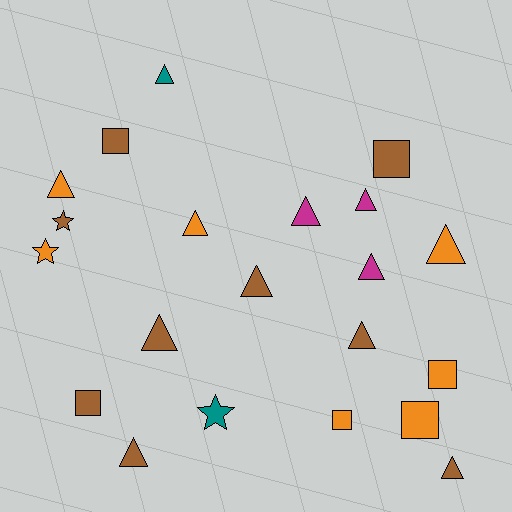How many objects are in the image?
There are 21 objects.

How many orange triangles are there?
There are 3 orange triangles.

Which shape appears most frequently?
Triangle, with 12 objects.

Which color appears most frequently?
Brown, with 9 objects.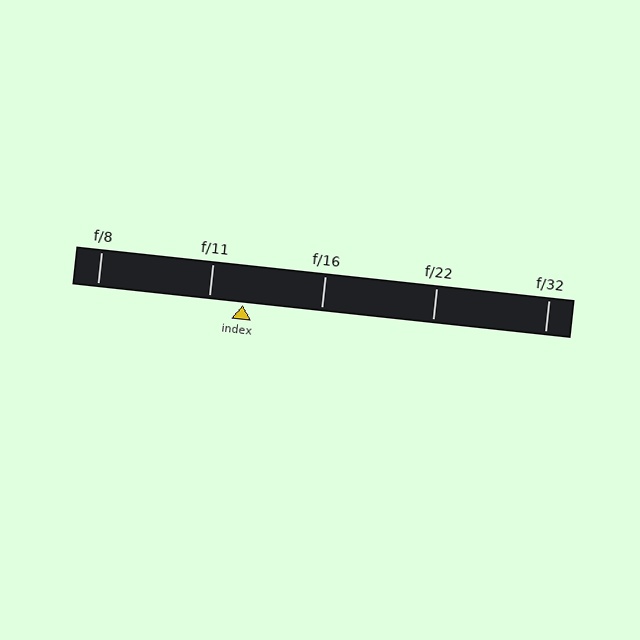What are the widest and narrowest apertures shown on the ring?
The widest aperture shown is f/8 and the narrowest is f/32.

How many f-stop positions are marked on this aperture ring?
There are 5 f-stop positions marked.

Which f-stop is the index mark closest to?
The index mark is closest to f/11.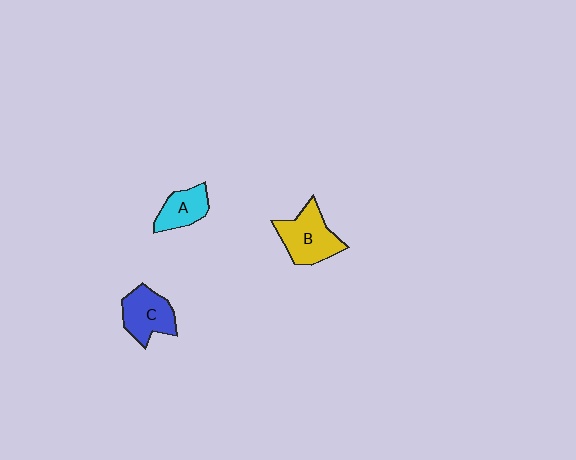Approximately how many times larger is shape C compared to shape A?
Approximately 1.3 times.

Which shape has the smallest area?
Shape A (cyan).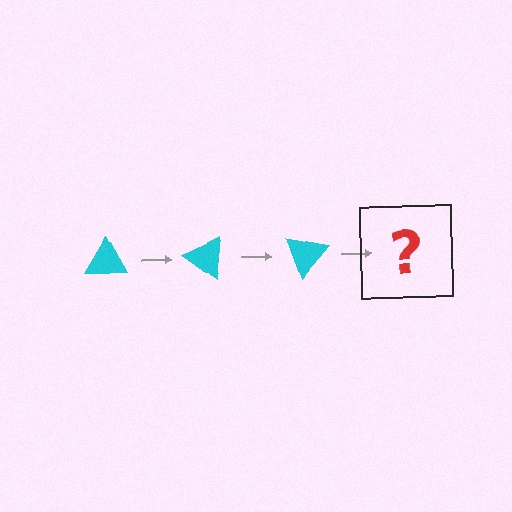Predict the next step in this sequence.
The next step is a cyan triangle rotated 105 degrees.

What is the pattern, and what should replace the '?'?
The pattern is that the triangle rotates 35 degrees each step. The '?' should be a cyan triangle rotated 105 degrees.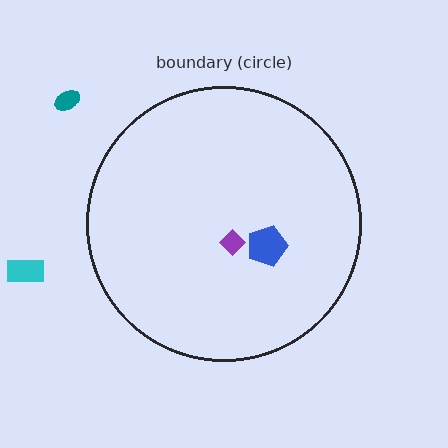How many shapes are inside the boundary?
2 inside, 2 outside.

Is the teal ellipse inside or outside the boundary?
Outside.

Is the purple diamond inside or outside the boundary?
Inside.